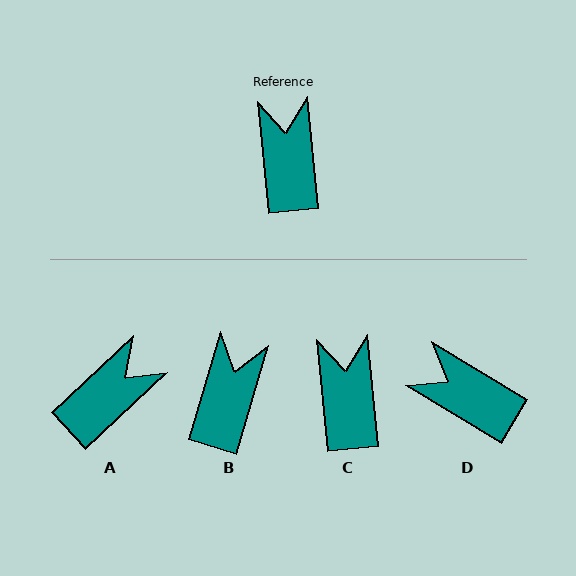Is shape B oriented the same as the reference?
No, it is off by about 22 degrees.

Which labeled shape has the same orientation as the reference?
C.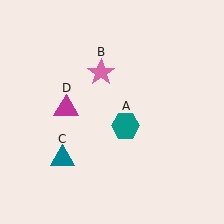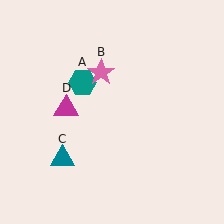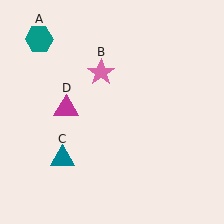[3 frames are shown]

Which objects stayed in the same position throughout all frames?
Pink star (object B) and teal triangle (object C) and magenta triangle (object D) remained stationary.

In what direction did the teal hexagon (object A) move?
The teal hexagon (object A) moved up and to the left.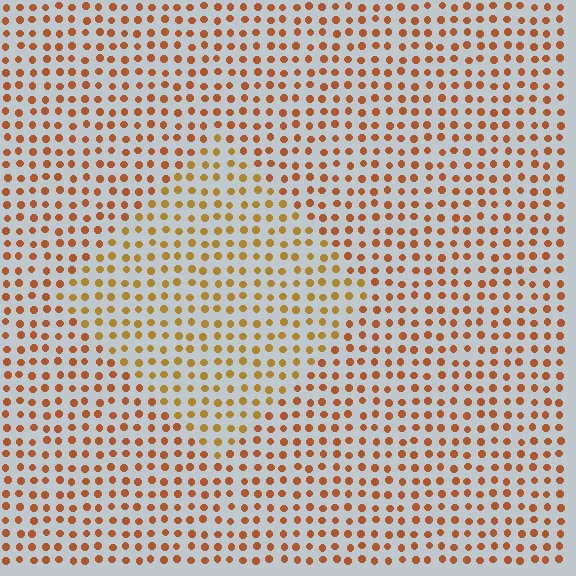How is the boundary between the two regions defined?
The boundary is defined purely by a slight shift in hue (about 22 degrees). Spacing, size, and orientation are identical on both sides.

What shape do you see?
I see a diamond.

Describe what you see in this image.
The image is filled with small brown elements in a uniform arrangement. A diamond-shaped region is visible where the elements are tinted to a slightly different hue, forming a subtle color boundary.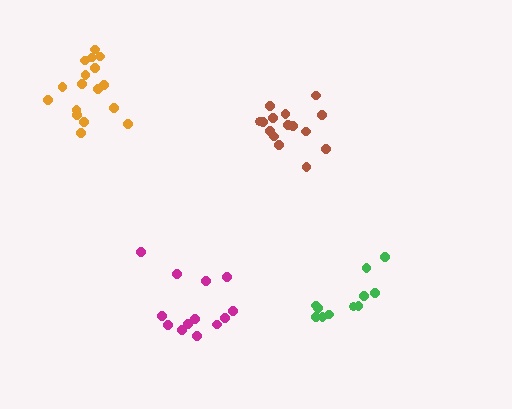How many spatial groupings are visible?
There are 4 spatial groupings.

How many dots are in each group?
Group 1: 11 dots, Group 2: 15 dots, Group 3: 13 dots, Group 4: 17 dots (56 total).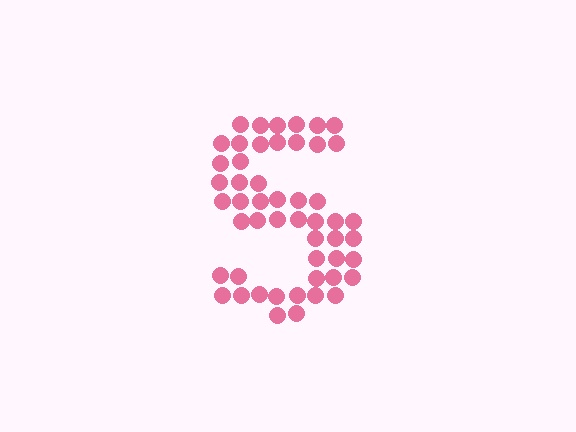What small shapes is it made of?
It is made of small circles.